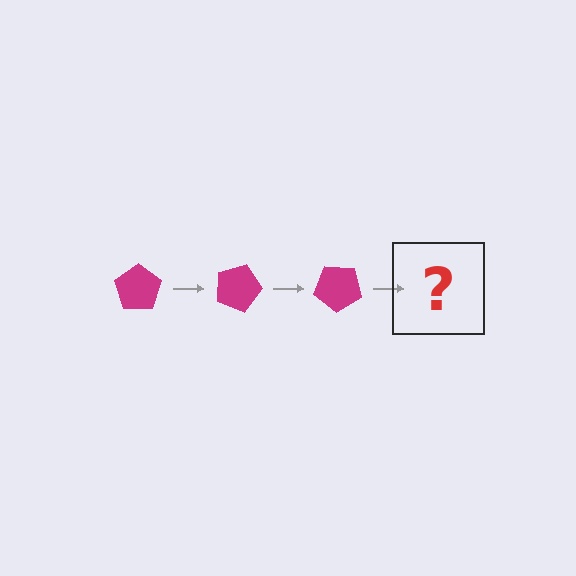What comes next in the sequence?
The next element should be a magenta pentagon rotated 60 degrees.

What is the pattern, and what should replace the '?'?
The pattern is that the pentagon rotates 20 degrees each step. The '?' should be a magenta pentagon rotated 60 degrees.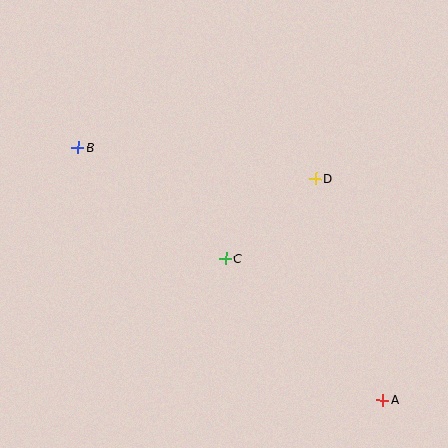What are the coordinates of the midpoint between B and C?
The midpoint between B and C is at (152, 203).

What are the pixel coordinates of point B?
Point B is at (78, 147).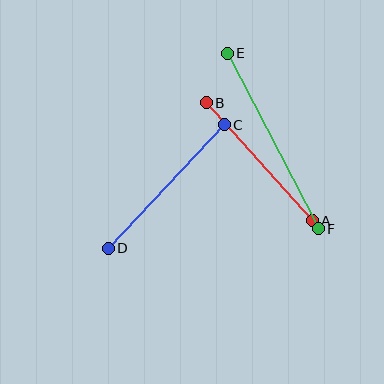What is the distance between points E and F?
The distance is approximately 197 pixels.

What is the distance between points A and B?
The distance is approximately 158 pixels.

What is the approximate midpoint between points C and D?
The midpoint is at approximately (166, 187) pixels.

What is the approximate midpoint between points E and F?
The midpoint is at approximately (273, 141) pixels.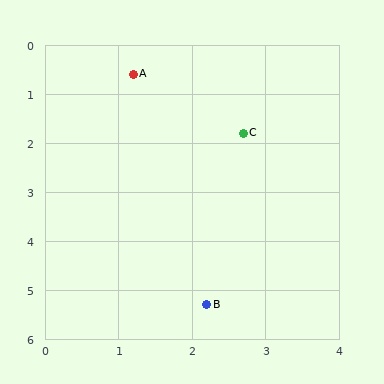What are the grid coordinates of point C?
Point C is at approximately (2.7, 1.8).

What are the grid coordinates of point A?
Point A is at approximately (1.2, 0.6).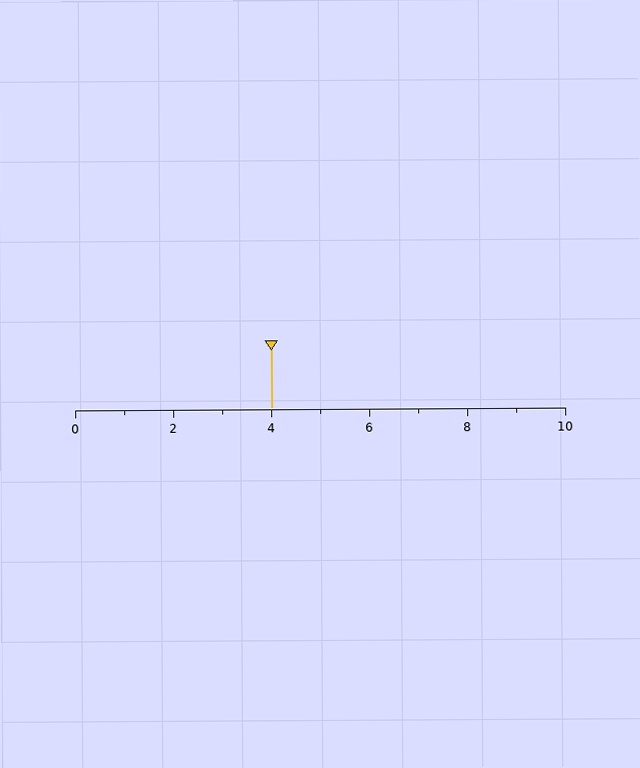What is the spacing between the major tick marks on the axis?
The major ticks are spaced 2 apart.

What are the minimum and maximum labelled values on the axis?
The axis runs from 0 to 10.